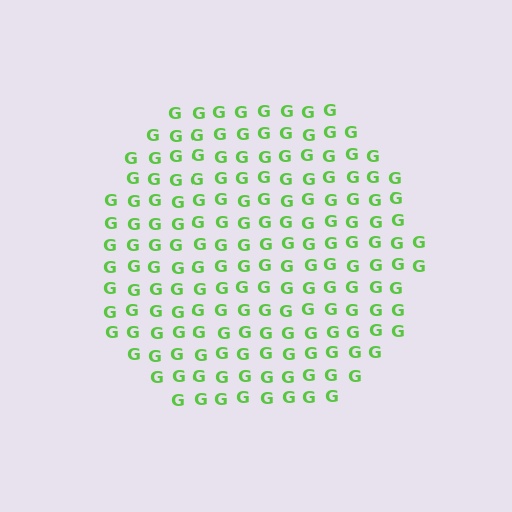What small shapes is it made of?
It is made of small letter G's.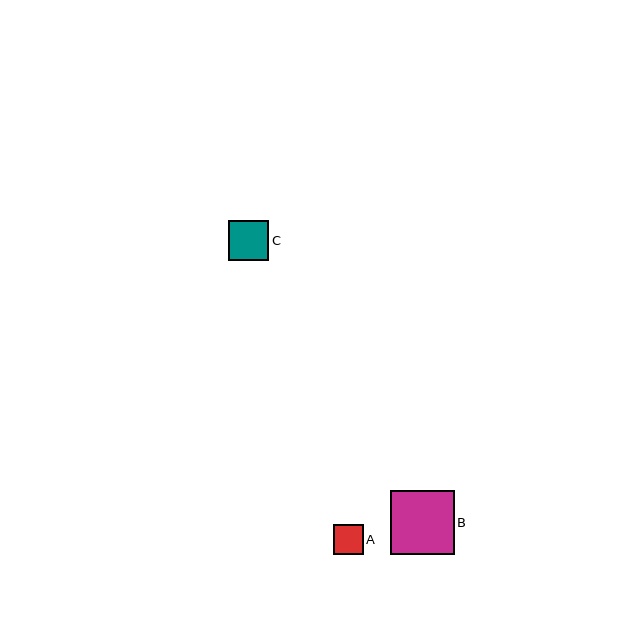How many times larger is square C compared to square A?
Square C is approximately 1.4 times the size of square A.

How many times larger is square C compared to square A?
Square C is approximately 1.4 times the size of square A.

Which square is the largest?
Square B is the largest with a size of approximately 64 pixels.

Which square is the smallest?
Square A is the smallest with a size of approximately 29 pixels.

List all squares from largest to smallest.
From largest to smallest: B, C, A.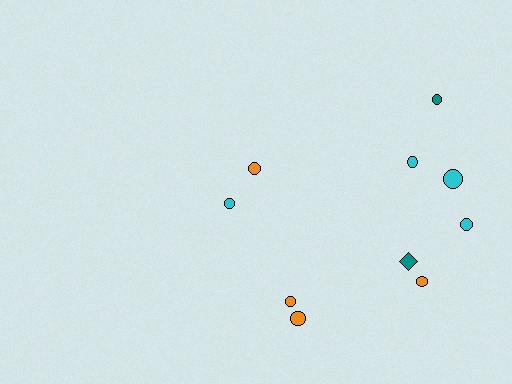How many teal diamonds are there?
There is 1 teal diamond.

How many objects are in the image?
There are 10 objects.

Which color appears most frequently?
Cyan, with 4 objects.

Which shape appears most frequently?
Circle, with 9 objects.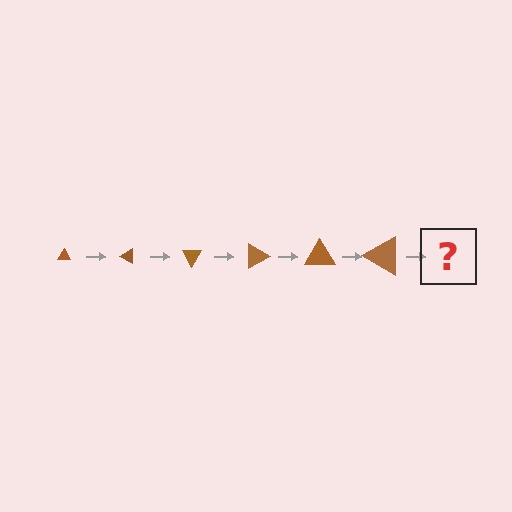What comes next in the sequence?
The next element should be a triangle, larger than the previous one and rotated 180 degrees from the start.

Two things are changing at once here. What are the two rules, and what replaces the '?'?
The two rules are that the triangle grows larger each step and it rotates 30 degrees each step. The '?' should be a triangle, larger than the previous one and rotated 180 degrees from the start.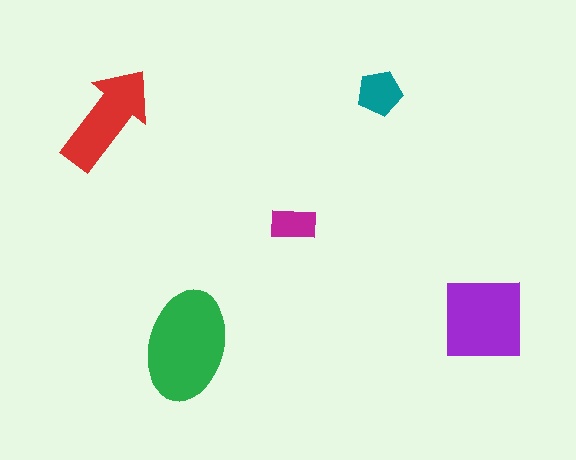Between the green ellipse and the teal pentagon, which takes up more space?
The green ellipse.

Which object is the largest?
The green ellipse.